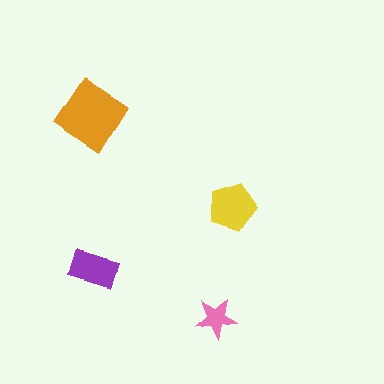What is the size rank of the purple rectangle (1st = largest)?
3rd.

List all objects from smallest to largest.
The pink star, the purple rectangle, the yellow pentagon, the orange diamond.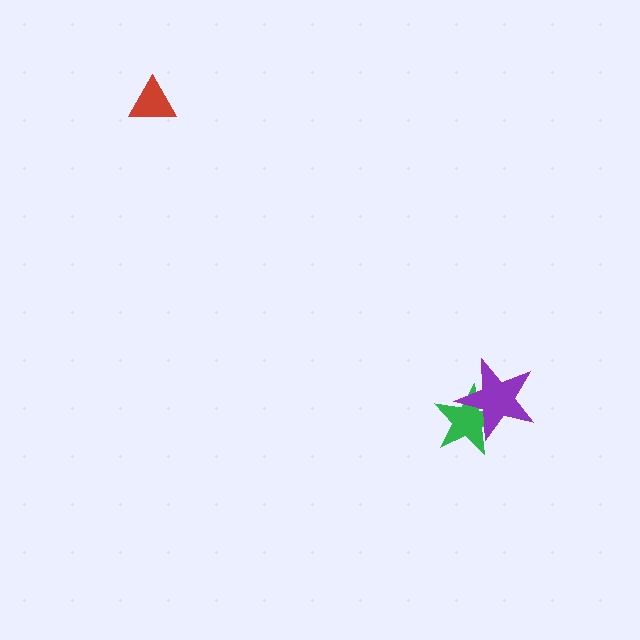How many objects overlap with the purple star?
1 object overlaps with the purple star.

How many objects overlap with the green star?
1 object overlaps with the green star.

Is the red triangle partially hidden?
No, no other shape covers it.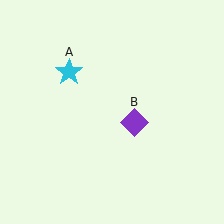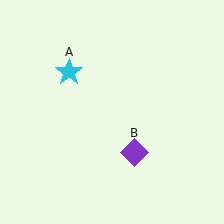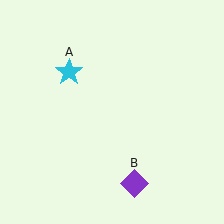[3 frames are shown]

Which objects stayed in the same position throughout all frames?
Cyan star (object A) remained stationary.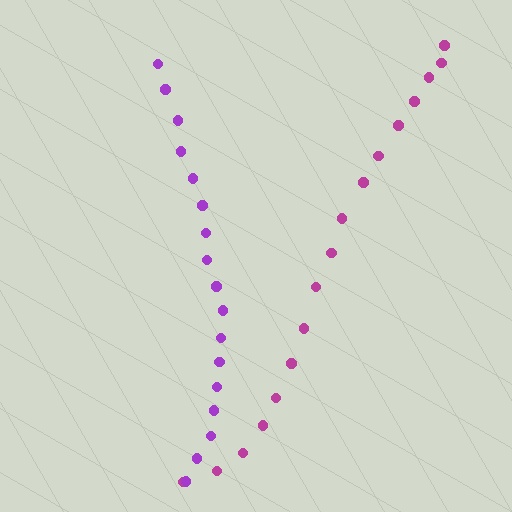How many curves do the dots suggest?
There are 2 distinct paths.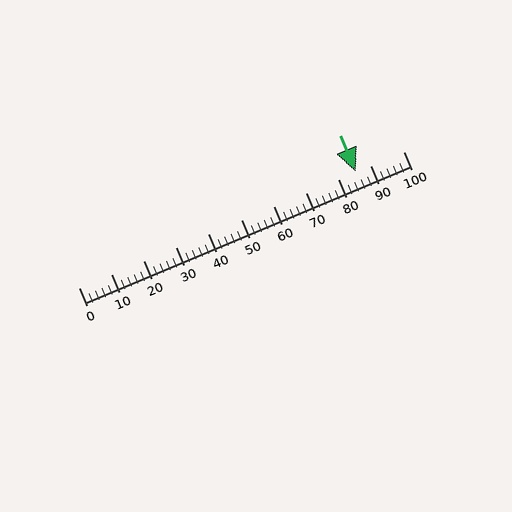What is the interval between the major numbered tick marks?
The major tick marks are spaced 10 units apart.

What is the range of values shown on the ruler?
The ruler shows values from 0 to 100.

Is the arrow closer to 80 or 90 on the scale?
The arrow is closer to 90.